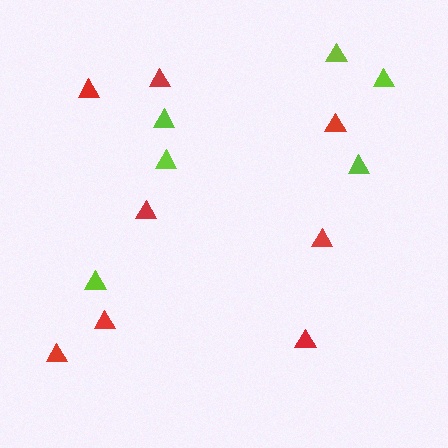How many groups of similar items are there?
There are 2 groups: one group of red triangles (8) and one group of lime triangles (6).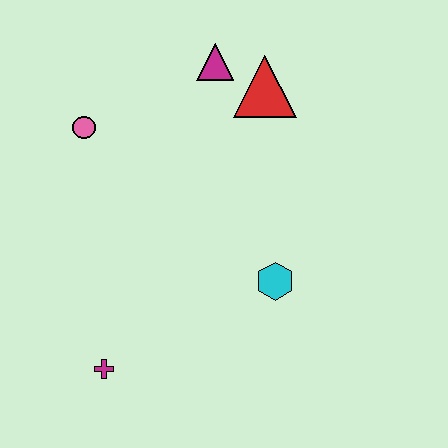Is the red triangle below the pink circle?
No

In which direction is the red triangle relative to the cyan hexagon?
The red triangle is above the cyan hexagon.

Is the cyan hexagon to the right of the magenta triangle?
Yes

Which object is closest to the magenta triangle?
The red triangle is closest to the magenta triangle.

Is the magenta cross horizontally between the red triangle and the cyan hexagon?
No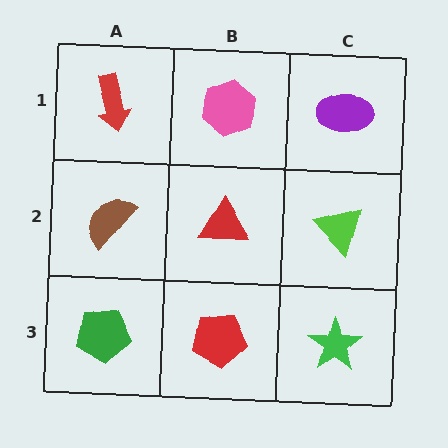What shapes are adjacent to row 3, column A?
A brown semicircle (row 2, column A), a red pentagon (row 3, column B).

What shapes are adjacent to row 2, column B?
A pink hexagon (row 1, column B), a red pentagon (row 3, column B), a brown semicircle (row 2, column A), a lime triangle (row 2, column C).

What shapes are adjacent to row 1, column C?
A lime triangle (row 2, column C), a pink hexagon (row 1, column B).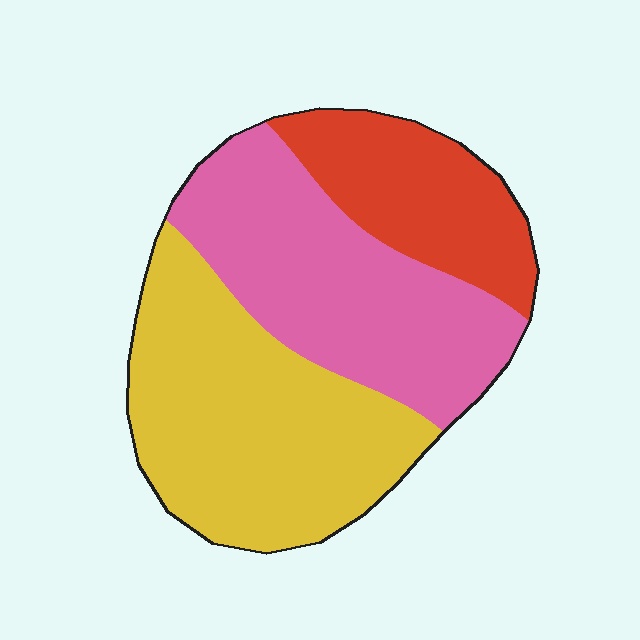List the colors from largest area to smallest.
From largest to smallest: yellow, pink, red.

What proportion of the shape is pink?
Pink takes up between a third and a half of the shape.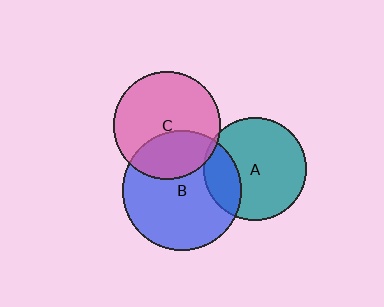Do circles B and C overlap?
Yes.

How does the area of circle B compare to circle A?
Approximately 1.3 times.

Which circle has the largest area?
Circle B (blue).